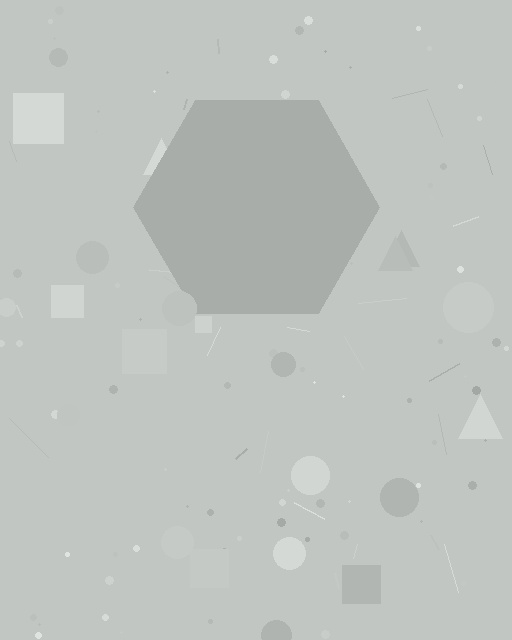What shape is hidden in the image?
A hexagon is hidden in the image.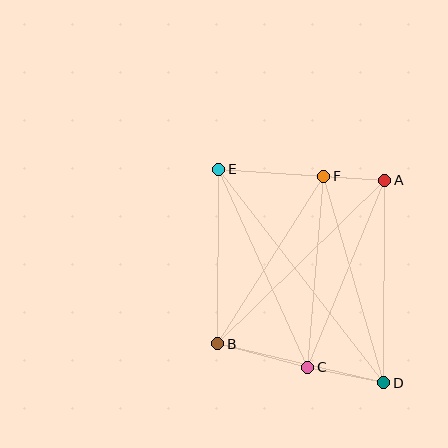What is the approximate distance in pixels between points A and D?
The distance between A and D is approximately 203 pixels.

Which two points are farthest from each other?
Points D and E are farthest from each other.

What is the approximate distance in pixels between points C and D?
The distance between C and D is approximately 78 pixels.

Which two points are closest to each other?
Points A and F are closest to each other.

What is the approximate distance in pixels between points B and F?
The distance between B and F is approximately 198 pixels.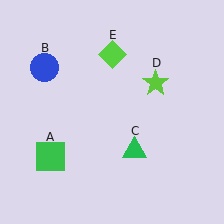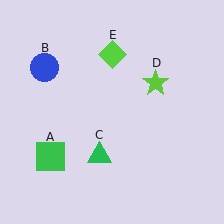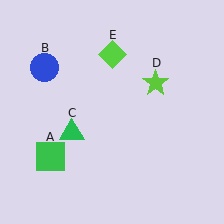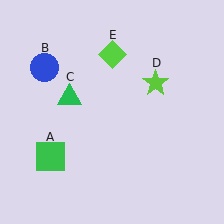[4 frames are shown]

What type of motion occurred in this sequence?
The green triangle (object C) rotated clockwise around the center of the scene.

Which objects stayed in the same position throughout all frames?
Green square (object A) and blue circle (object B) and lime star (object D) and lime diamond (object E) remained stationary.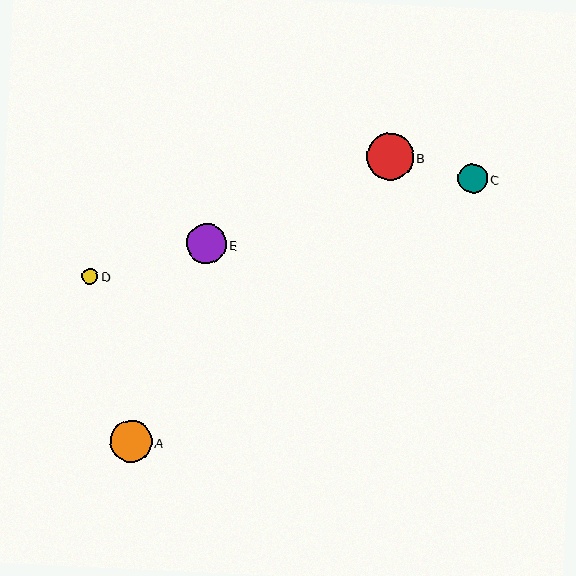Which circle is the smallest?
Circle D is the smallest with a size of approximately 16 pixels.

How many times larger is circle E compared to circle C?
Circle E is approximately 1.4 times the size of circle C.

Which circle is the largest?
Circle B is the largest with a size of approximately 47 pixels.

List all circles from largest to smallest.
From largest to smallest: B, A, E, C, D.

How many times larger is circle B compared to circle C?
Circle B is approximately 1.6 times the size of circle C.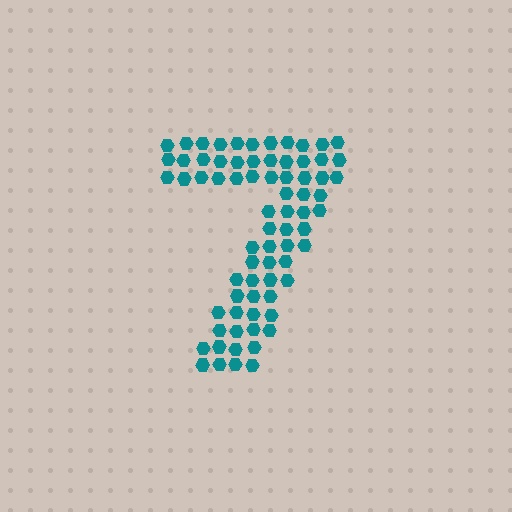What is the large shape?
The large shape is the digit 7.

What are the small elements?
The small elements are hexagons.